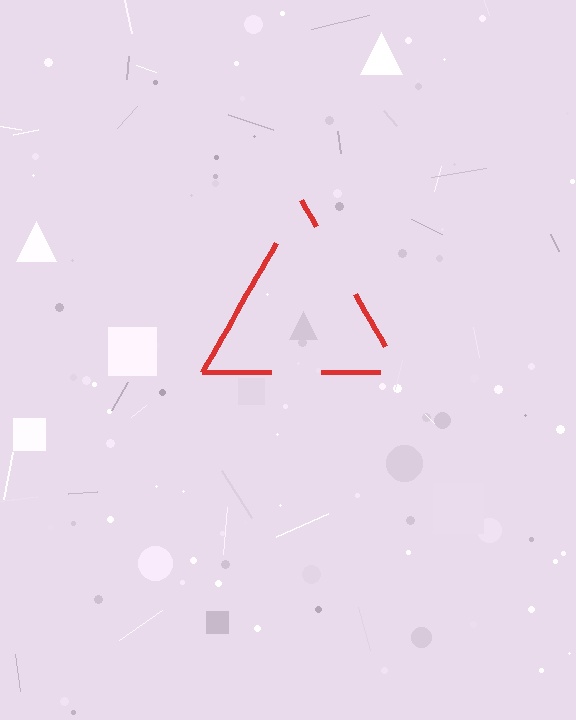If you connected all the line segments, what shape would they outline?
They would outline a triangle.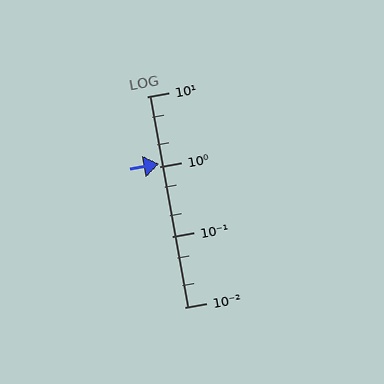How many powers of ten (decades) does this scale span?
The scale spans 3 decades, from 0.01 to 10.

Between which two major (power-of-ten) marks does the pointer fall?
The pointer is between 1 and 10.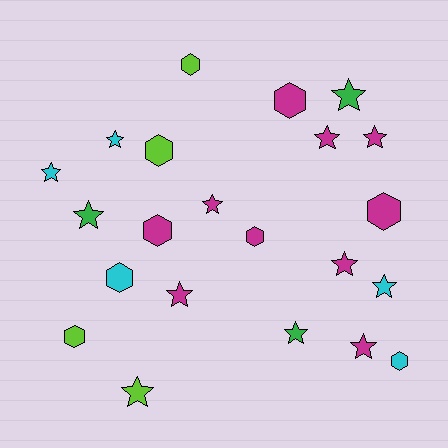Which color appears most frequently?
Magenta, with 10 objects.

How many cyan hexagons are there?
There are 2 cyan hexagons.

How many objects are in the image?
There are 22 objects.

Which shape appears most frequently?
Star, with 13 objects.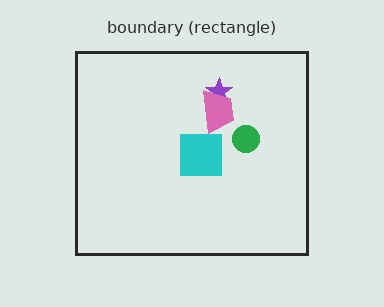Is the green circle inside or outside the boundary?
Inside.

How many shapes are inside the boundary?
4 inside, 0 outside.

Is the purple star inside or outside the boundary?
Inside.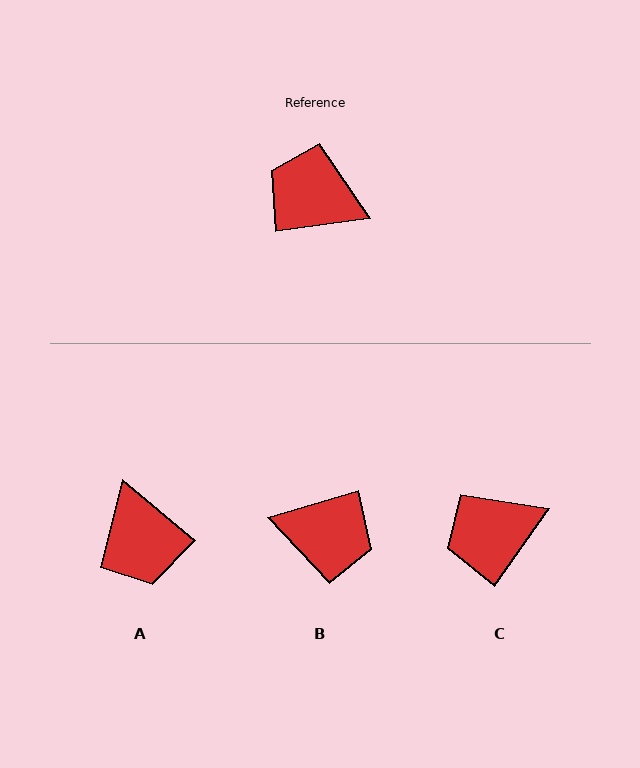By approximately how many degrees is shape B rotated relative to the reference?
Approximately 171 degrees clockwise.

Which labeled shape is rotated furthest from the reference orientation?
B, about 171 degrees away.